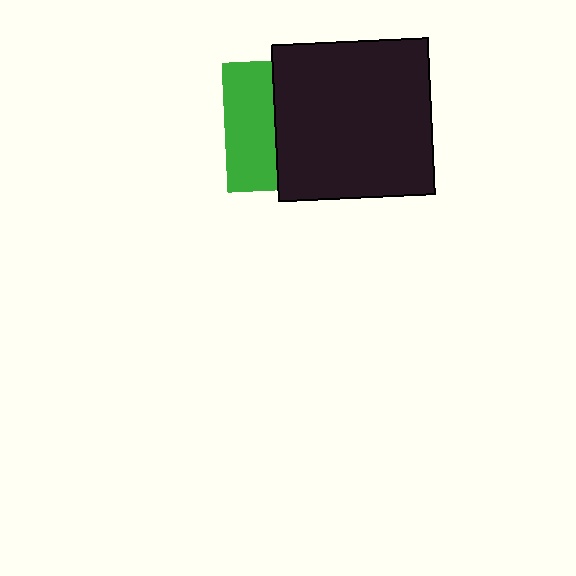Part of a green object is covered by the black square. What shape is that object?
It is a square.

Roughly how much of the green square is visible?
A small part of it is visible (roughly 38%).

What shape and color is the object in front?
The object in front is a black square.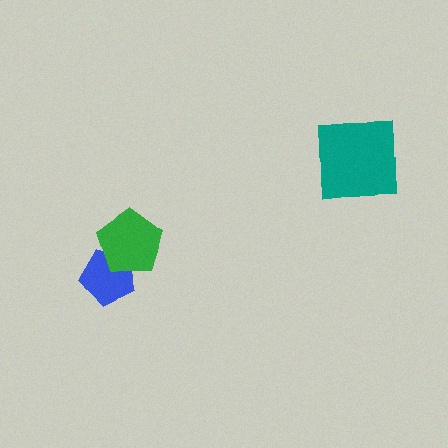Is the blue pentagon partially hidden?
Yes, it is partially covered by another shape.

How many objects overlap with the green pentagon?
1 object overlaps with the green pentagon.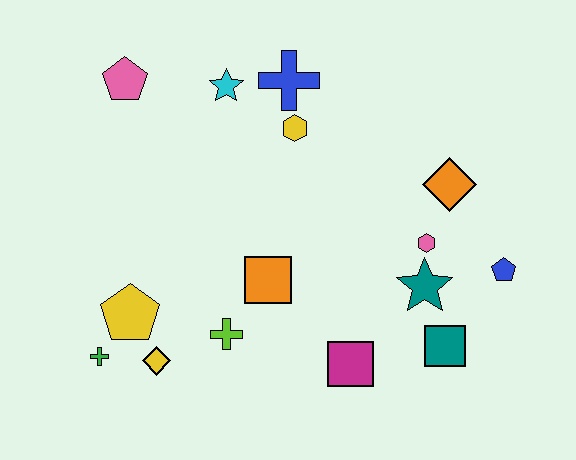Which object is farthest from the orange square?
The pink pentagon is farthest from the orange square.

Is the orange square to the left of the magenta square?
Yes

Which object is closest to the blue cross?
The yellow hexagon is closest to the blue cross.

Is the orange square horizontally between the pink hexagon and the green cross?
Yes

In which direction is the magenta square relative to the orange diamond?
The magenta square is below the orange diamond.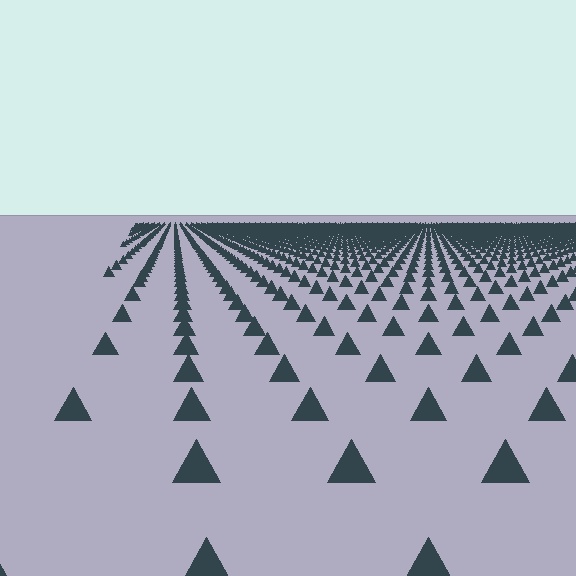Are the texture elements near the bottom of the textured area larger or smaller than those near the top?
Larger. Near the bottom, elements are closer to the viewer and appear at a bigger on-screen size.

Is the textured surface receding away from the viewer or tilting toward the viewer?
The surface is receding away from the viewer. Texture elements get smaller and denser toward the top.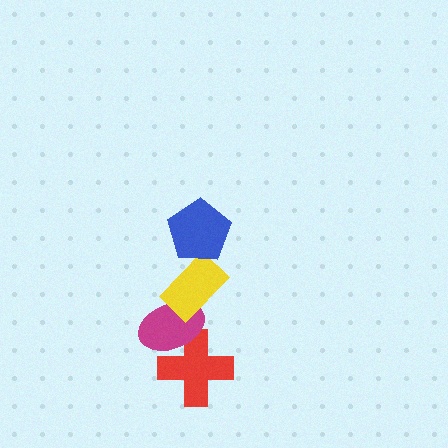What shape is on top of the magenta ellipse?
The yellow rectangle is on top of the magenta ellipse.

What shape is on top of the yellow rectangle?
The blue pentagon is on top of the yellow rectangle.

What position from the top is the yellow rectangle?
The yellow rectangle is 2nd from the top.